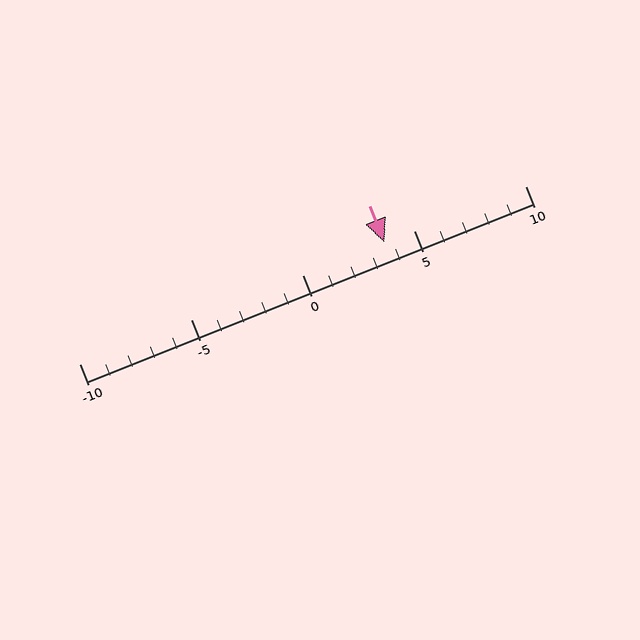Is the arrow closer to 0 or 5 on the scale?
The arrow is closer to 5.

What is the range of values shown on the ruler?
The ruler shows values from -10 to 10.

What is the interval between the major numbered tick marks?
The major tick marks are spaced 5 units apart.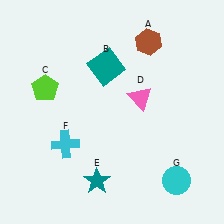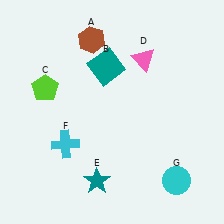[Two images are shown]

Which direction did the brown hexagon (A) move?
The brown hexagon (A) moved left.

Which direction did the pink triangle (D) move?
The pink triangle (D) moved up.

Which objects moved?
The objects that moved are: the brown hexagon (A), the pink triangle (D).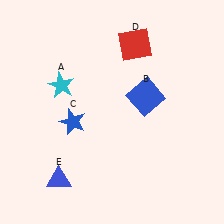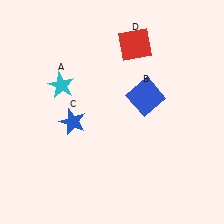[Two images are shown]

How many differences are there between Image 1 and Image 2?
There is 1 difference between the two images.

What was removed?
The blue triangle (E) was removed in Image 2.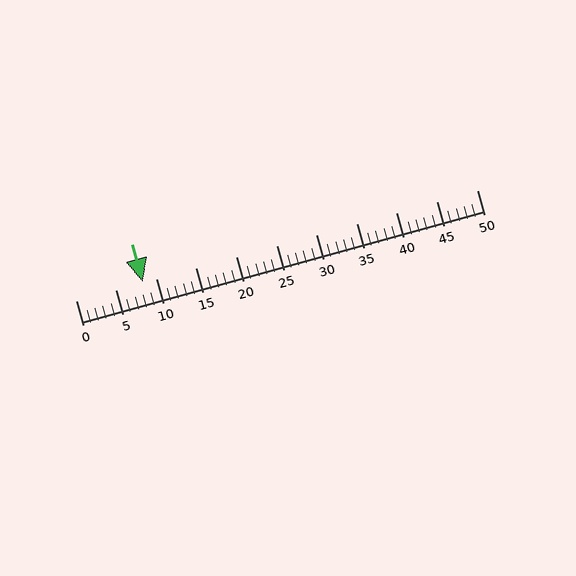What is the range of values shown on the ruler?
The ruler shows values from 0 to 50.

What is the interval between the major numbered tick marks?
The major tick marks are spaced 5 units apart.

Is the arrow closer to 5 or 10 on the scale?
The arrow is closer to 10.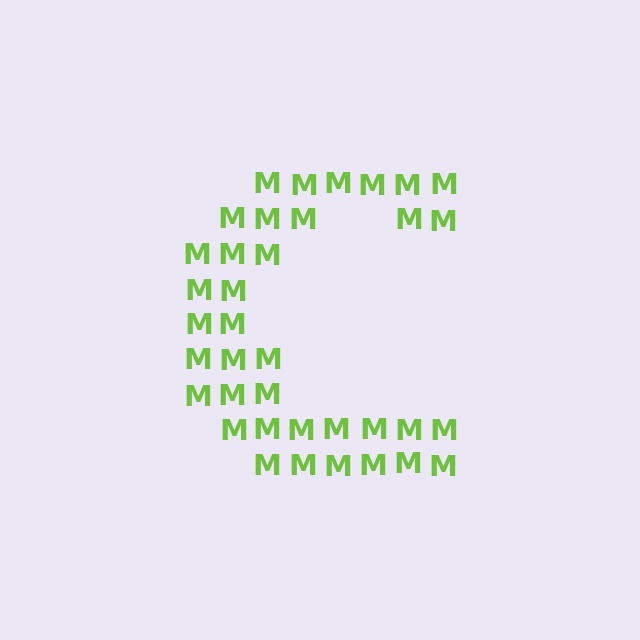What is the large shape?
The large shape is the letter C.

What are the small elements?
The small elements are letter M's.